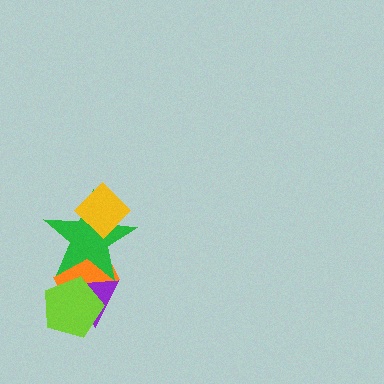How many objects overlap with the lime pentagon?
3 objects overlap with the lime pentagon.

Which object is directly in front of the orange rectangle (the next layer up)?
The green star is directly in front of the orange rectangle.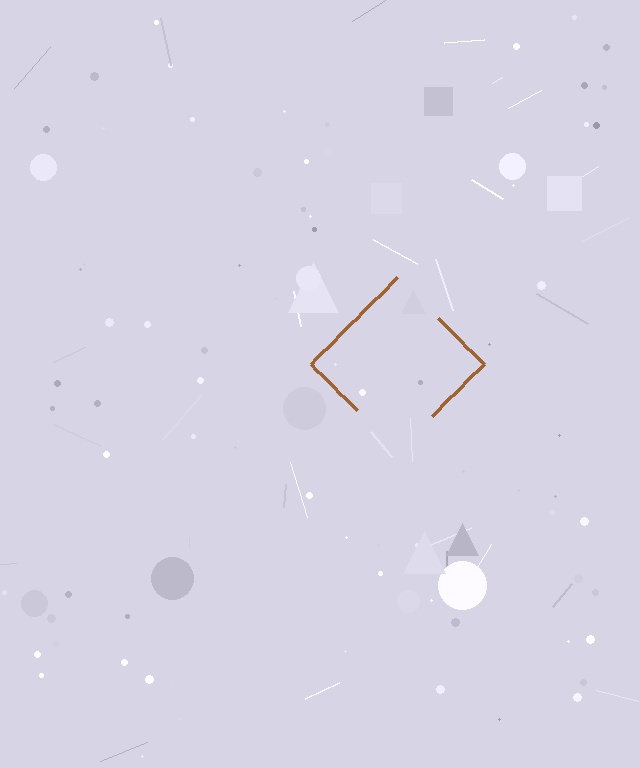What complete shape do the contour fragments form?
The contour fragments form a diamond.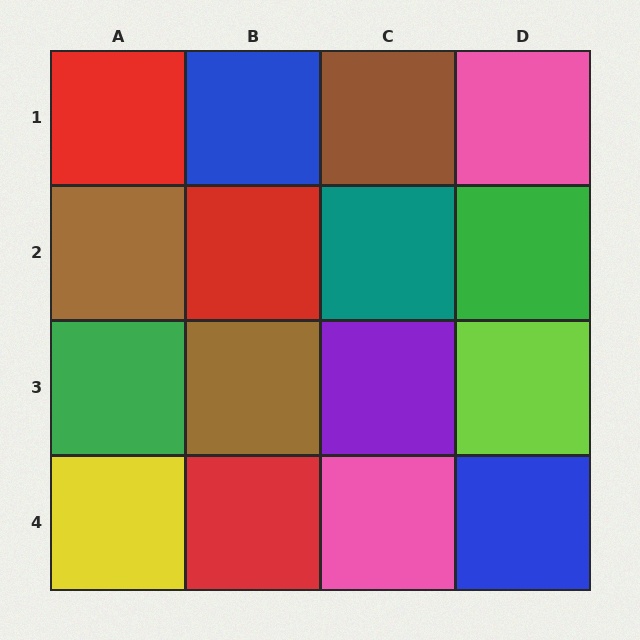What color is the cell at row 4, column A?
Yellow.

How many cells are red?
3 cells are red.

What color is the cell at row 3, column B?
Brown.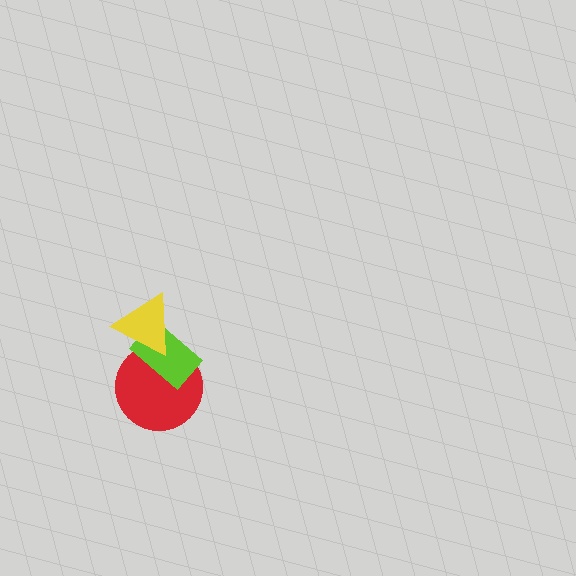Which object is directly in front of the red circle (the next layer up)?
The lime rectangle is directly in front of the red circle.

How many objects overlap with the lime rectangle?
2 objects overlap with the lime rectangle.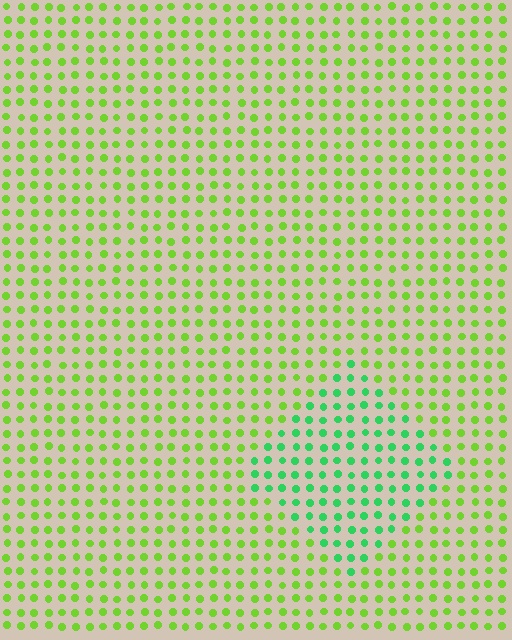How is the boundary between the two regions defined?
The boundary is defined purely by a slight shift in hue (about 41 degrees). Spacing, size, and orientation are identical on both sides.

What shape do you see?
I see a diamond.